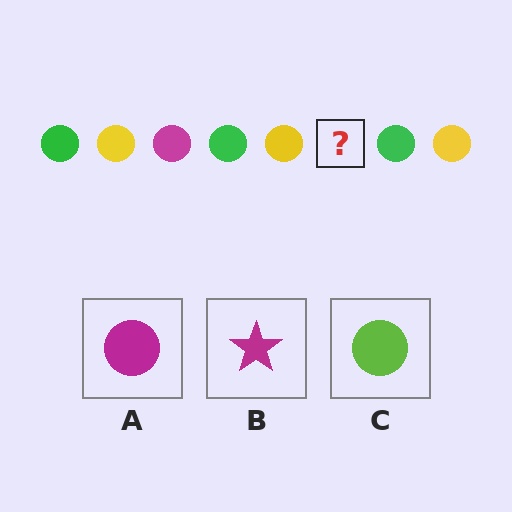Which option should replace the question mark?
Option A.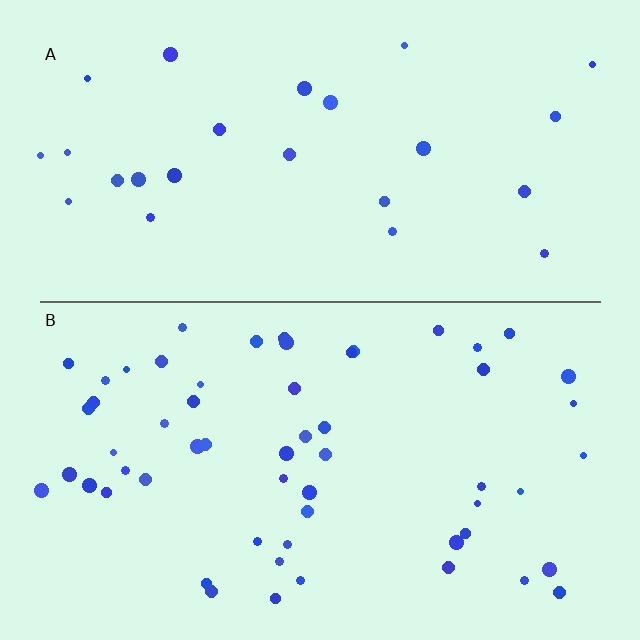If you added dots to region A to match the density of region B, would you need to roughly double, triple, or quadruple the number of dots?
Approximately double.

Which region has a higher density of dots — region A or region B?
B (the bottom).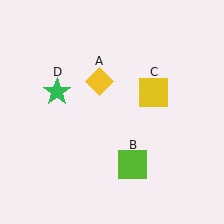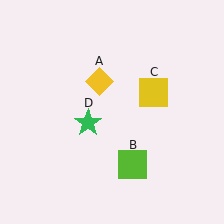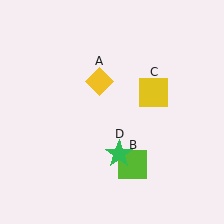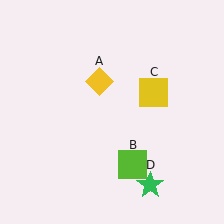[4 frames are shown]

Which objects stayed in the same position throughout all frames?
Yellow diamond (object A) and lime square (object B) and yellow square (object C) remained stationary.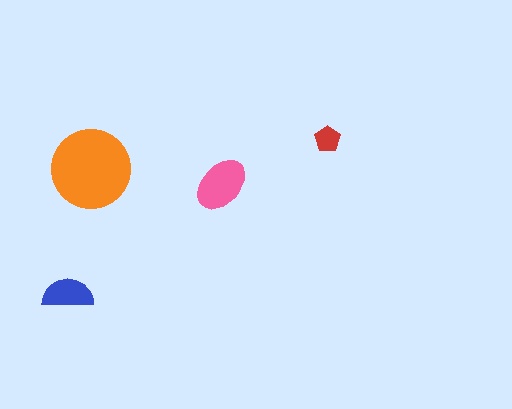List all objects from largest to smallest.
The orange circle, the pink ellipse, the blue semicircle, the red pentagon.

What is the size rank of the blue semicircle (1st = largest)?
3rd.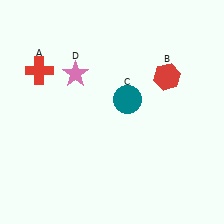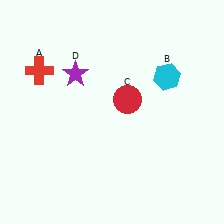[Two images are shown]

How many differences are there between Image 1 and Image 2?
There are 3 differences between the two images.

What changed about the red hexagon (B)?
In Image 1, B is red. In Image 2, it changed to cyan.